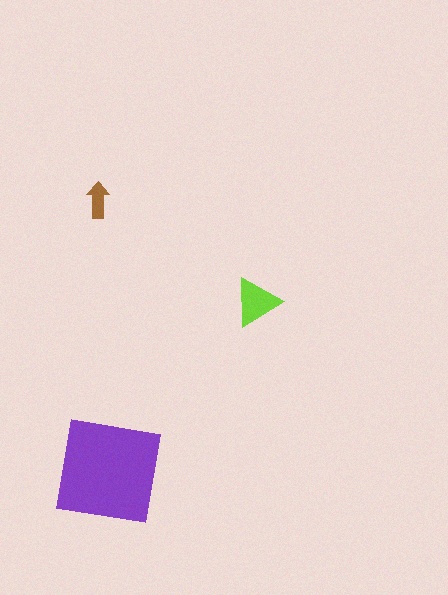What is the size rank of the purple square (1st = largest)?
1st.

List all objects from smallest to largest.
The brown arrow, the lime triangle, the purple square.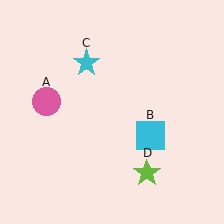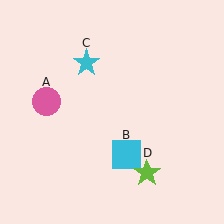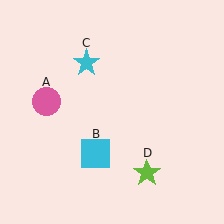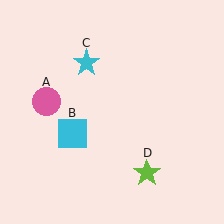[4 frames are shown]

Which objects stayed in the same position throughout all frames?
Pink circle (object A) and cyan star (object C) and lime star (object D) remained stationary.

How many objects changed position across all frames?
1 object changed position: cyan square (object B).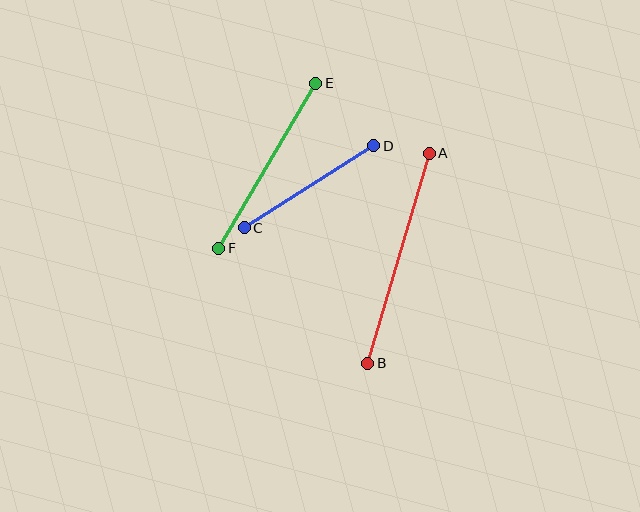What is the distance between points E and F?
The distance is approximately 191 pixels.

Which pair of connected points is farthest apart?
Points A and B are farthest apart.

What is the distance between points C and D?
The distance is approximately 153 pixels.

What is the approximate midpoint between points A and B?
The midpoint is at approximately (398, 258) pixels.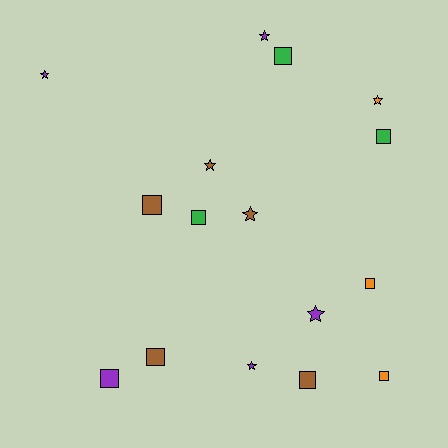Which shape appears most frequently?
Square, with 9 objects.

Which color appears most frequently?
Purple, with 5 objects.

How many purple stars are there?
There are 4 purple stars.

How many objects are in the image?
There are 16 objects.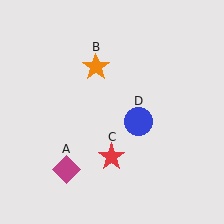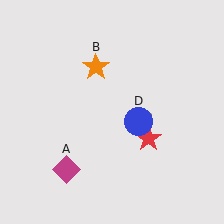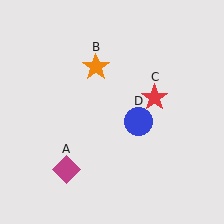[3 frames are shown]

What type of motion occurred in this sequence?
The red star (object C) rotated counterclockwise around the center of the scene.